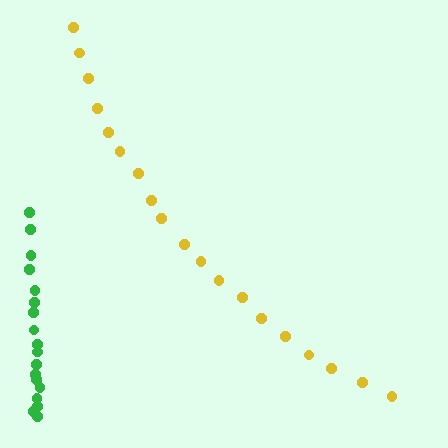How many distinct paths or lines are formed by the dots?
There are 2 distinct paths.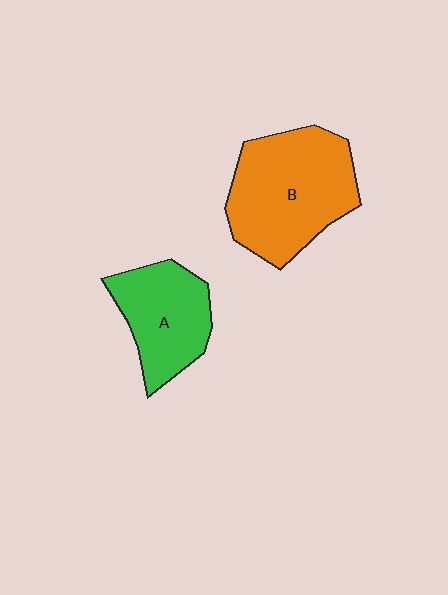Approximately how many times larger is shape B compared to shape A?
Approximately 1.5 times.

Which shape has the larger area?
Shape B (orange).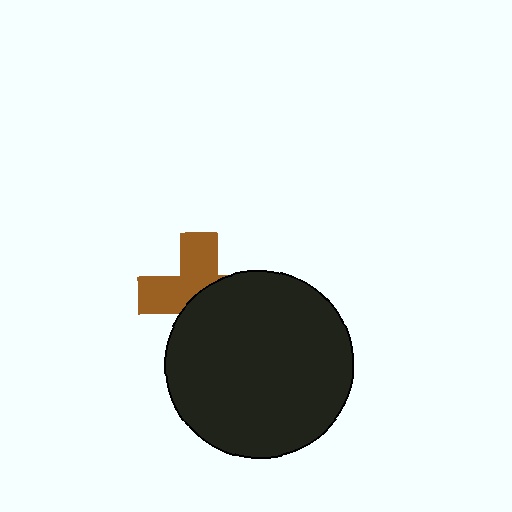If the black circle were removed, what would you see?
You would see the complete brown cross.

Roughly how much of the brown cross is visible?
About half of it is visible (roughly 49%).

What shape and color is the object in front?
The object in front is a black circle.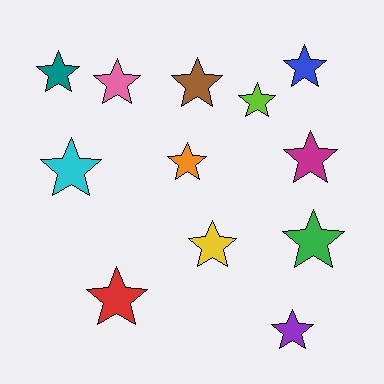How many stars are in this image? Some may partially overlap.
There are 12 stars.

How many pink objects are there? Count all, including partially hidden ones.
There is 1 pink object.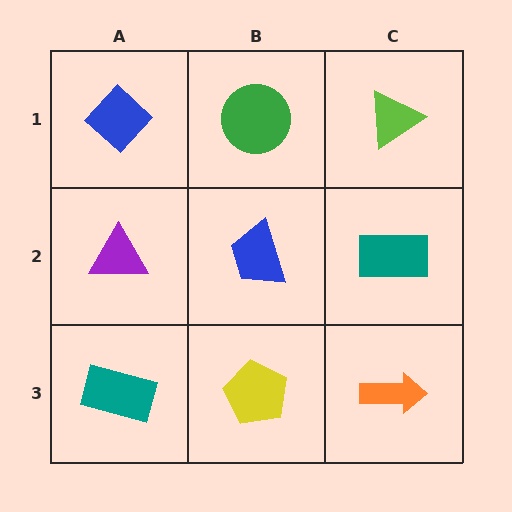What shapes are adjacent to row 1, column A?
A purple triangle (row 2, column A), a green circle (row 1, column B).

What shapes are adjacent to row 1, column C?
A teal rectangle (row 2, column C), a green circle (row 1, column B).